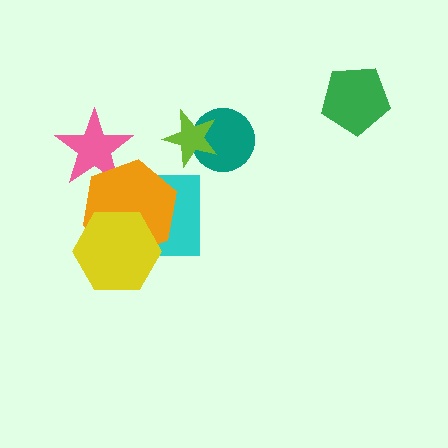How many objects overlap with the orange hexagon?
3 objects overlap with the orange hexagon.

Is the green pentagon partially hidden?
No, no other shape covers it.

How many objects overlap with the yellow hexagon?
2 objects overlap with the yellow hexagon.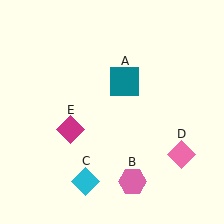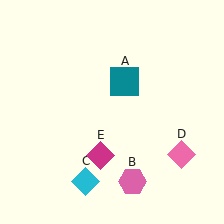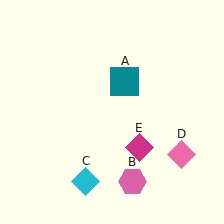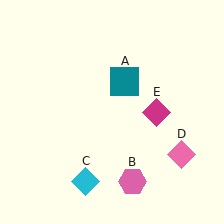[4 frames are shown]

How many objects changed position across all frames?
1 object changed position: magenta diamond (object E).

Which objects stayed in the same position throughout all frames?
Teal square (object A) and pink hexagon (object B) and cyan diamond (object C) and pink diamond (object D) remained stationary.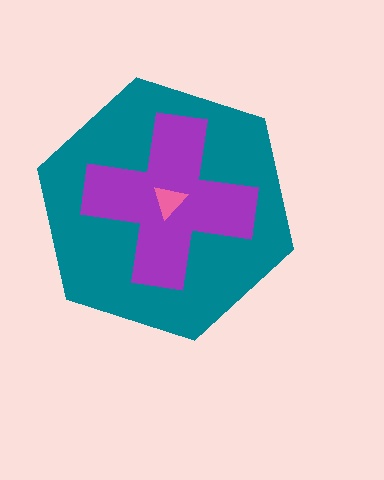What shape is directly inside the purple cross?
The pink triangle.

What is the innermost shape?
The pink triangle.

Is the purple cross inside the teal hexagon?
Yes.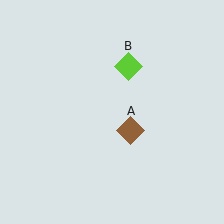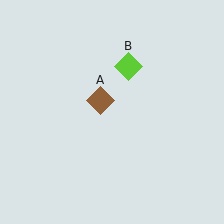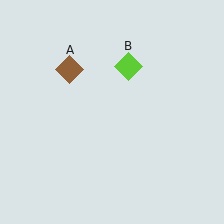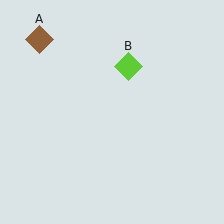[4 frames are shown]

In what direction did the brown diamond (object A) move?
The brown diamond (object A) moved up and to the left.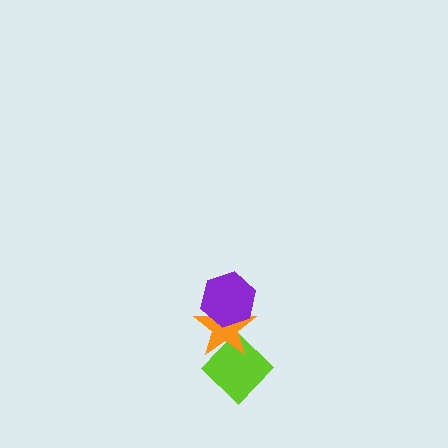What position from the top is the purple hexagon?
The purple hexagon is 1st from the top.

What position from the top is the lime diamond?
The lime diamond is 3rd from the top.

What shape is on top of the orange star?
The purple hexagon is on top of the orange star.